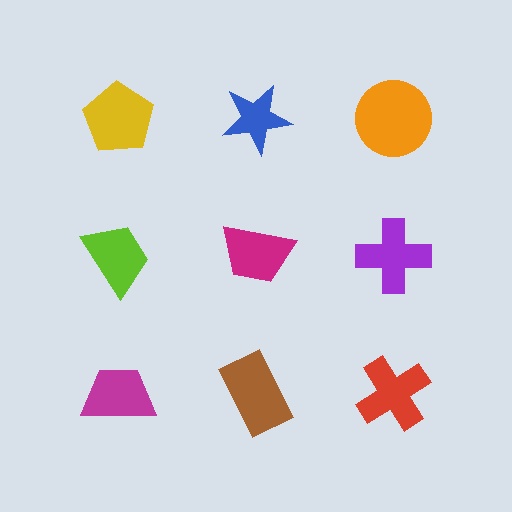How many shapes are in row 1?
3 shapes.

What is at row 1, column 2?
A blue star.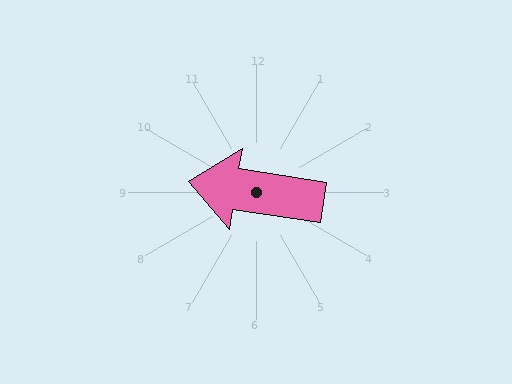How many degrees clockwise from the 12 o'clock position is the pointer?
Approximately 279 degrees.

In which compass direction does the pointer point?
West.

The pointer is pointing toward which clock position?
Roughly 9 o'clock.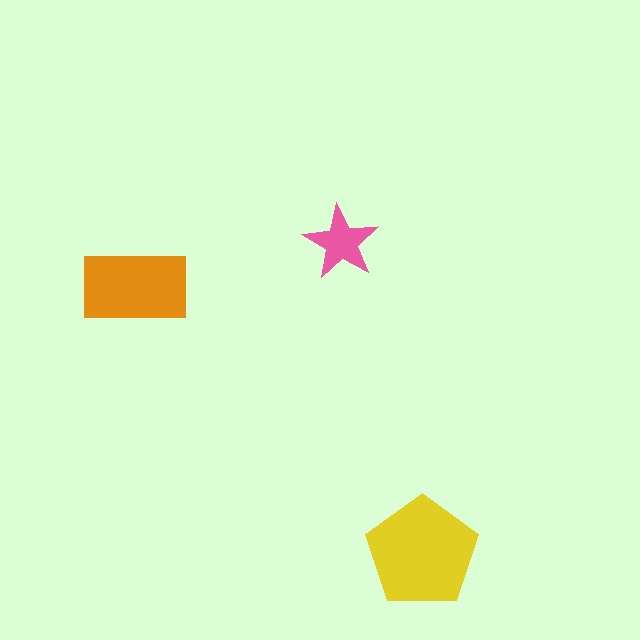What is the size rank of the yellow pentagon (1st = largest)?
1st.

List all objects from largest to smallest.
The yellow pentagon, the orange rectangle, the pink star.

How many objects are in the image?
There are 3 objects in the image.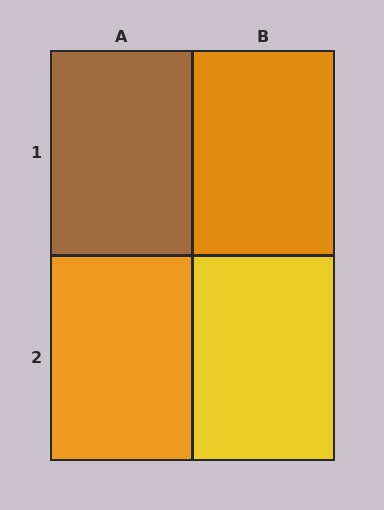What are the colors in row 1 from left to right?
Brown, orange.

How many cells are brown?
1 cell is brown.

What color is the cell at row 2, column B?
Yellow.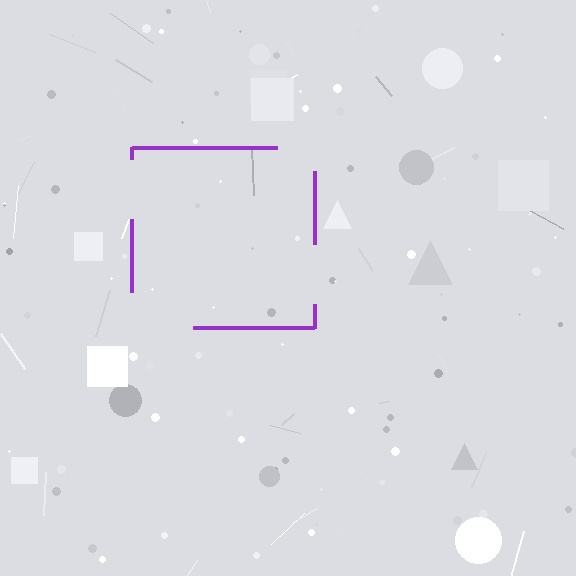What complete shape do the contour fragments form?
The contour fragments form a square.